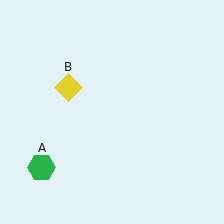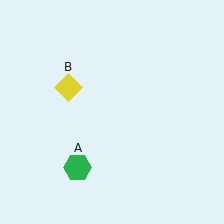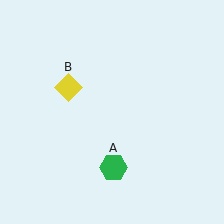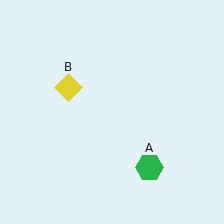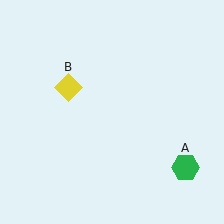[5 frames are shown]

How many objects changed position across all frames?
1 object changed position: green hexagon (object A).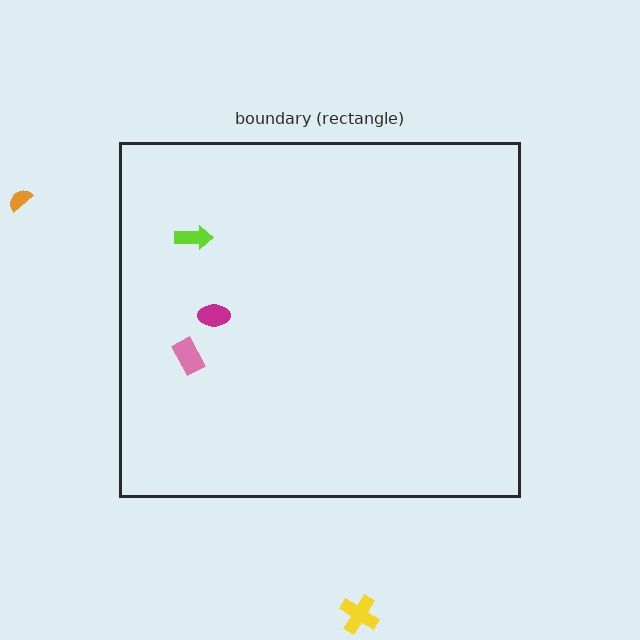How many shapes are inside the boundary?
3 inside, 2 outside.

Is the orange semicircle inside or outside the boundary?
Outside.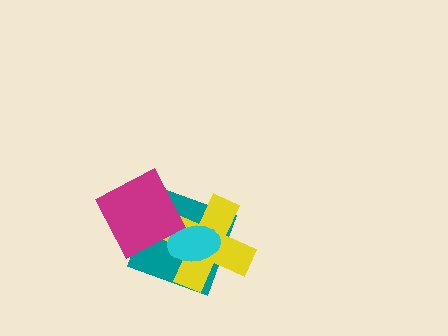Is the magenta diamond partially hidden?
No, no other shape covers it.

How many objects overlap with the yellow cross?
3 objects overlap with the yellow cross.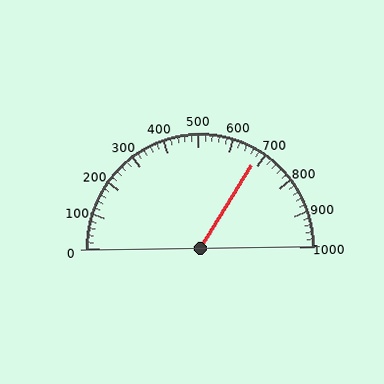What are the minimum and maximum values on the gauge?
The gauge ranges from 0 to 1000.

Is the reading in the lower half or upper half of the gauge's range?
The reading is in the upper half of the range (0 to 1000).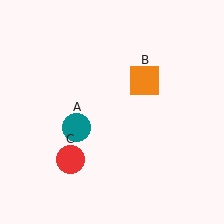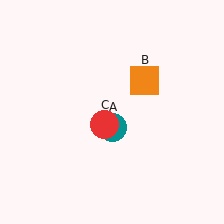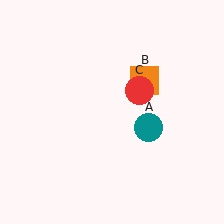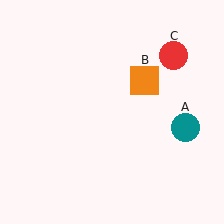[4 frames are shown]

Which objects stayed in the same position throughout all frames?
Orange square (object B) remained stationary.